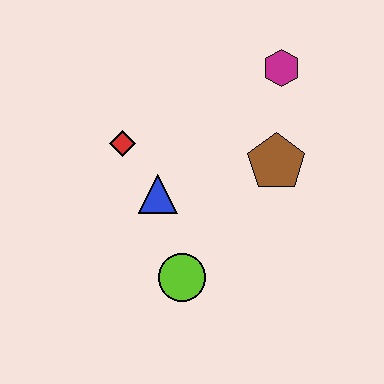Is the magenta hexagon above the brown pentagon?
Yes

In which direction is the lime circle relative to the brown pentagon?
The lime circle is below the brown pentagon.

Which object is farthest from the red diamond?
The magenta hexagon is farthest from the red diamond.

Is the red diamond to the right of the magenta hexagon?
No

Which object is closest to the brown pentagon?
The magenta hexagon is closest to the brown pentagon.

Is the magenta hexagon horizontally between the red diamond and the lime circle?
No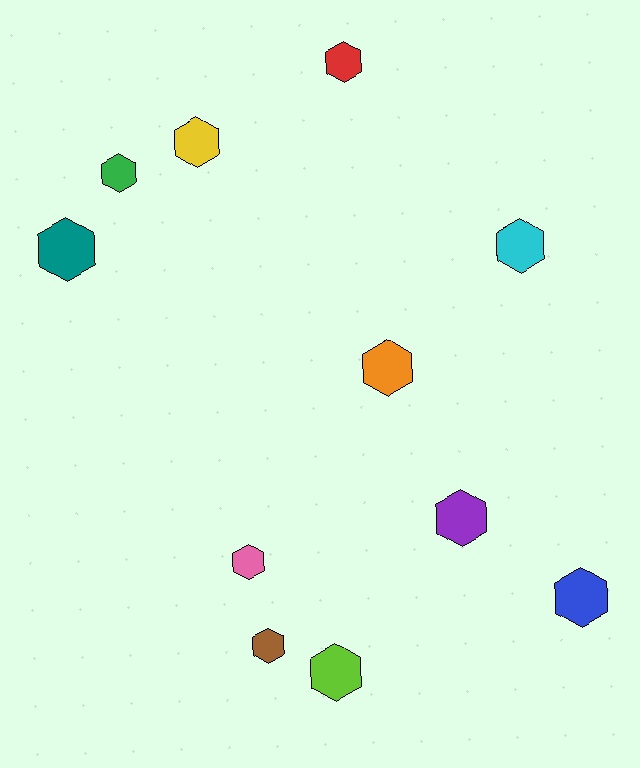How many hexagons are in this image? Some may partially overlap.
There are 11 hexagons.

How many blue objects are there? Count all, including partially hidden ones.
There is 1 blue object.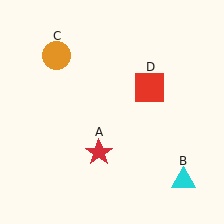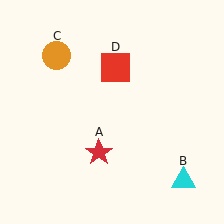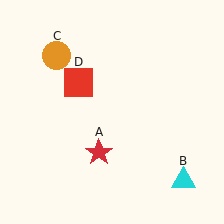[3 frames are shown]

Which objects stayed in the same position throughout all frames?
Red star (object A) and cyan triangle (object B) and orange circle (object C) remained stationary.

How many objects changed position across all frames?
1 object changed position: red square (object D).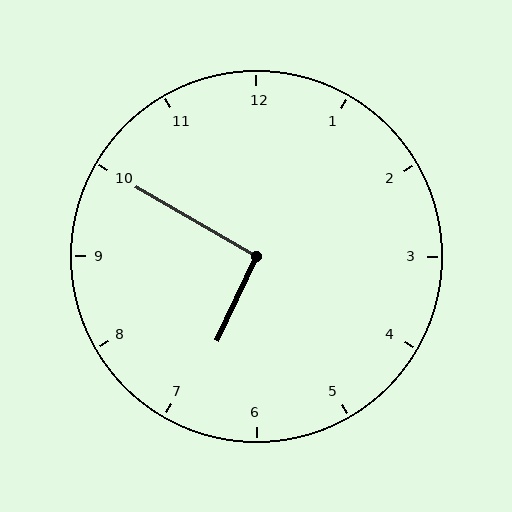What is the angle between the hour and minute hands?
Approximately 95 degrees.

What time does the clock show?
6:50.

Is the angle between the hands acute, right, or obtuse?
It is right.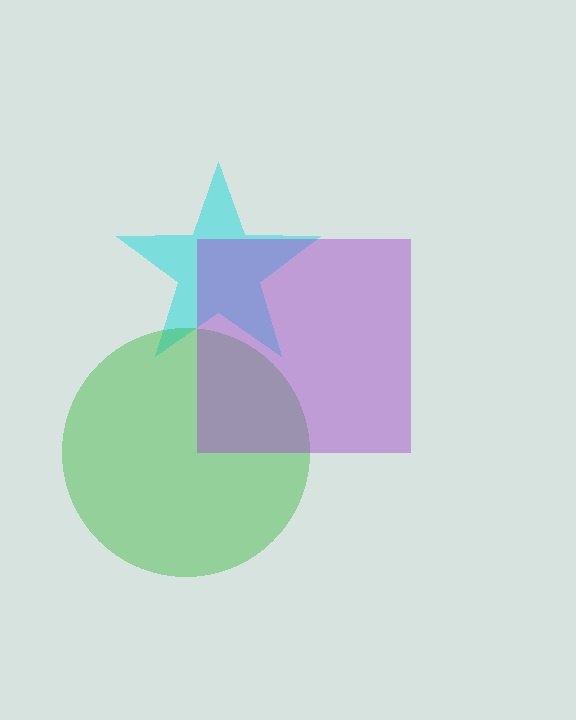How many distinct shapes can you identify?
There are 3 distinct shapes: a cyan star, a green circle, a purple square.